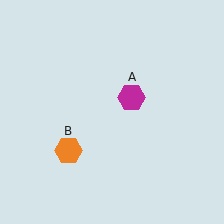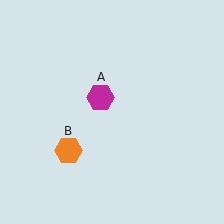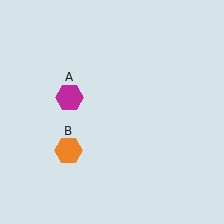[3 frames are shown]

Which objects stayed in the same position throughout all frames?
Orange hexagon (object B) remained stationary.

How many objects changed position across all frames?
1 object changed position: magenta hexagon (object A).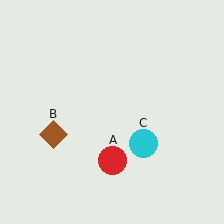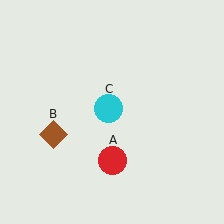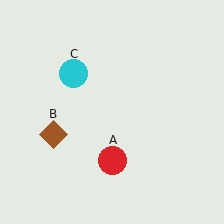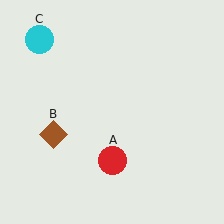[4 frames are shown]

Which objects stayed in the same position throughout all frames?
Red circle (object A) and brown diamond (object B) remained stationary.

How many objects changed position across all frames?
1 object changed position: cyan circle (object C).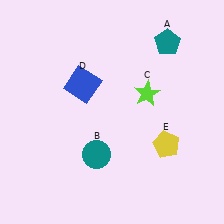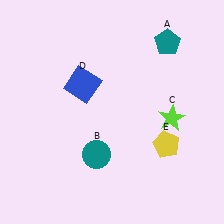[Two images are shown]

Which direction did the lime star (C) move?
The lime star (C) moved right.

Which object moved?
The lime star (C) moved right.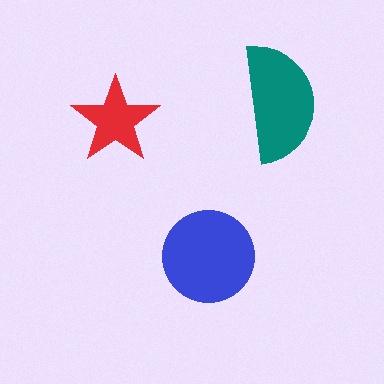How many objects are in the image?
There are 3 objects in the image.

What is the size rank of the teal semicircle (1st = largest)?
2nd.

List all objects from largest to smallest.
The blue circle, the teal semicircle, the red star.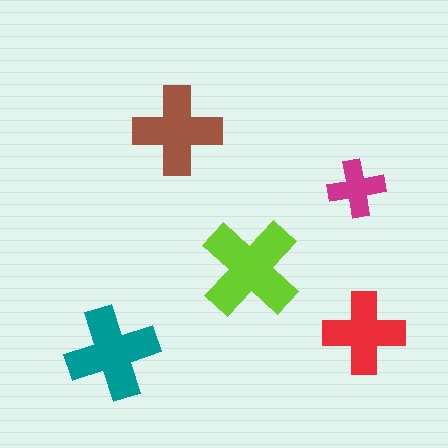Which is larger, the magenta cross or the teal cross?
The teal one.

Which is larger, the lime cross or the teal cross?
The lime one.